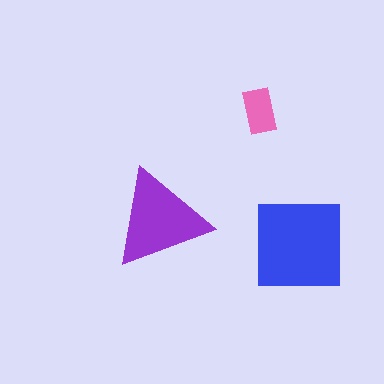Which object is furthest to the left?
The purple triangle is leftmost.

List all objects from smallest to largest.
The pink rectangle, the purple triangle, the blue square.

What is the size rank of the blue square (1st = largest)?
1st.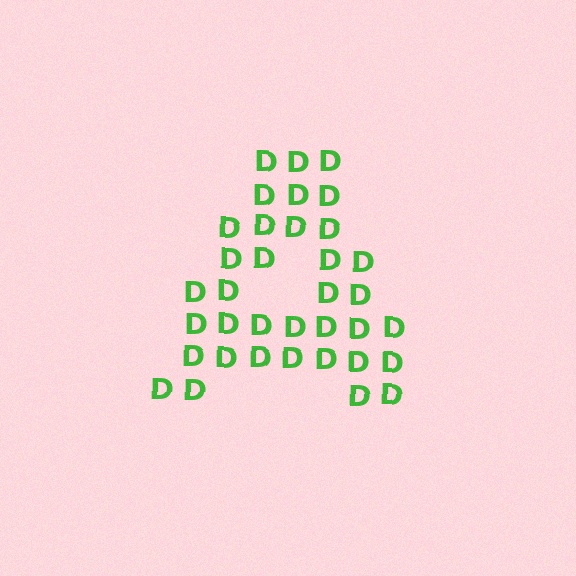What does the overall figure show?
The overall figure shows the letter A.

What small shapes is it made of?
It is made of small letter D's.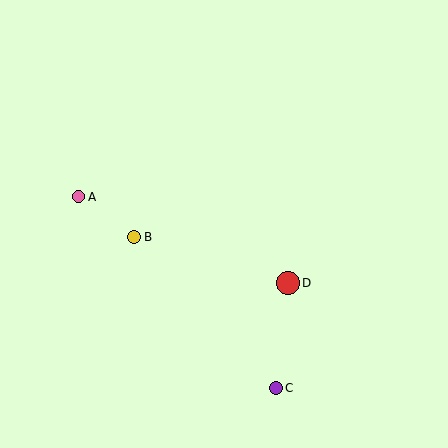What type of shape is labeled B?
Shape B is a yellow circle.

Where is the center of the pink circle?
The center of the pink circle is at (78, 197).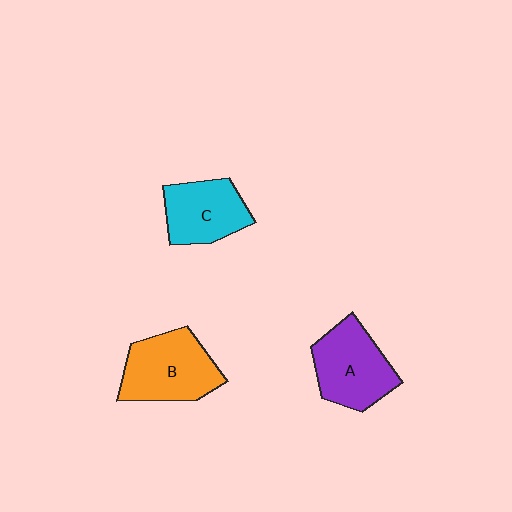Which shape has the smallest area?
Shape C (cyan).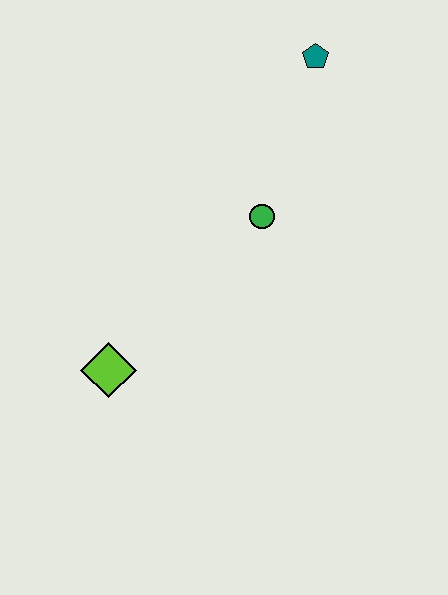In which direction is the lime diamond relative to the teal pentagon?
The lime diamond is below the teal pentagon.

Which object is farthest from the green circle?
The lime diamond is farthest from the green circle.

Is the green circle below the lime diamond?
No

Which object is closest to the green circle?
The teal pentagon is closest to the green circle.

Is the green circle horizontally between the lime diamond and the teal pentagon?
Yes